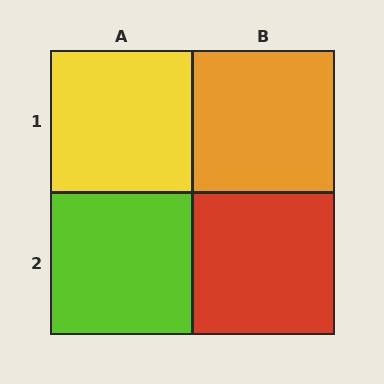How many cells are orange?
1 cell is orange.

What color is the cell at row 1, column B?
Orange.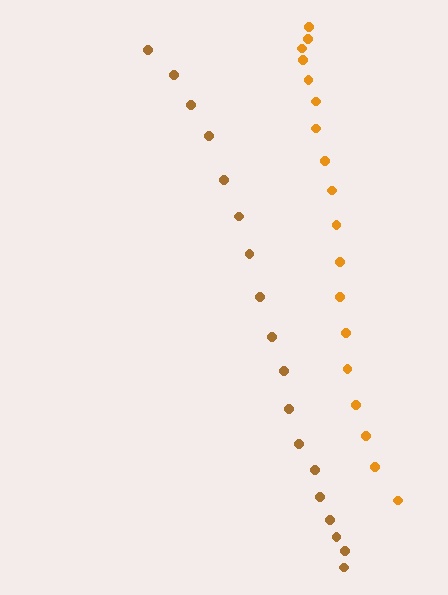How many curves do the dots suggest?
There are 2 distinct paths.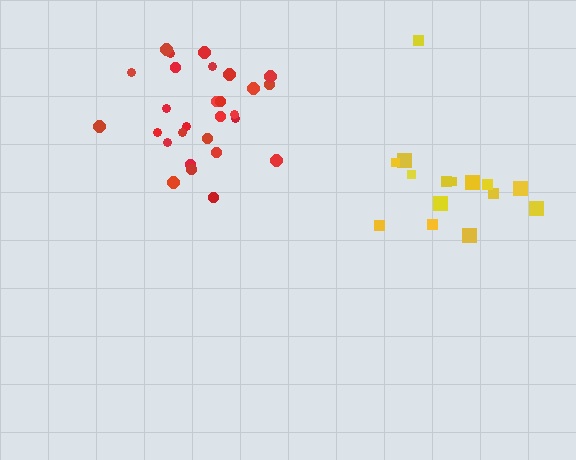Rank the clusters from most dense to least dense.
red, yellow.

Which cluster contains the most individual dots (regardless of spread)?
Red (28).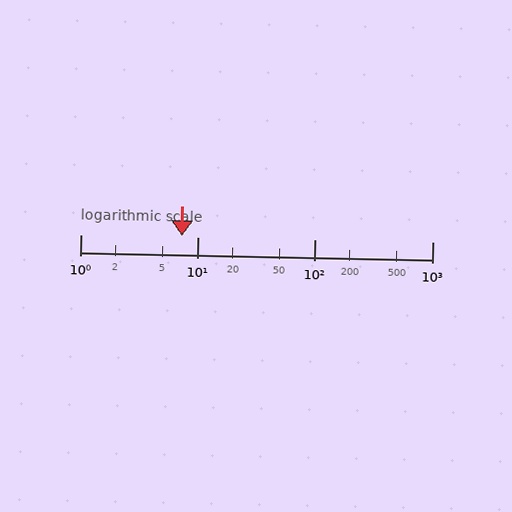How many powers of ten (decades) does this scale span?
The scale spans 3 decades, from 1 to 1000.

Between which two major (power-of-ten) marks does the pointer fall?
The pointer is between 1 and 10.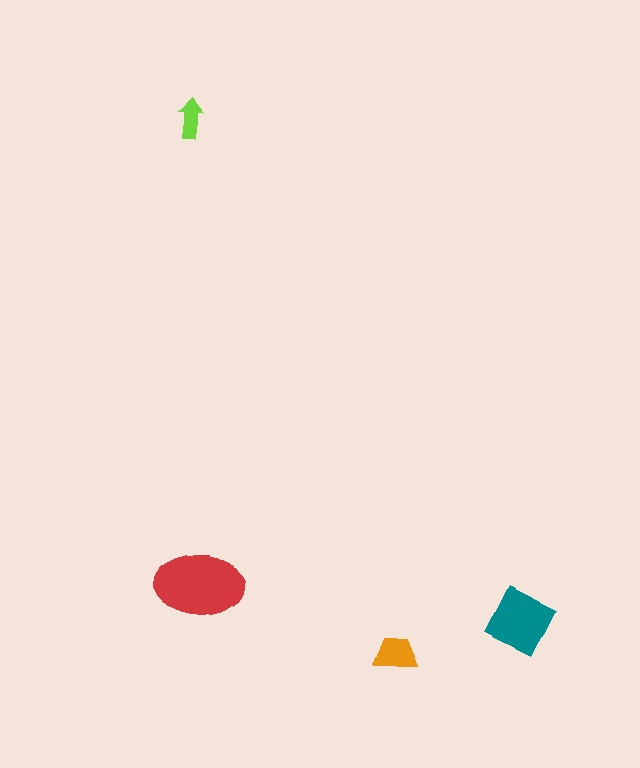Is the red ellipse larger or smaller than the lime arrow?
Larger.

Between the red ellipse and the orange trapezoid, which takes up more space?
The red ellipse.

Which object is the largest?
The red ellipse.